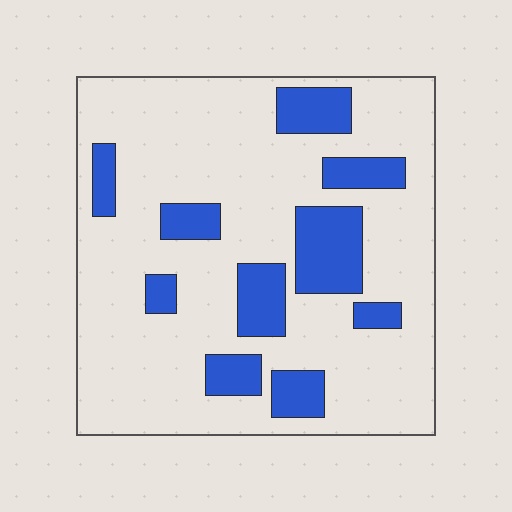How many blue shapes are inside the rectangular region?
10.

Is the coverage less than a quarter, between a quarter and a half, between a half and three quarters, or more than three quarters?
Less than a quarter.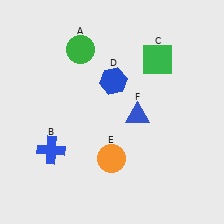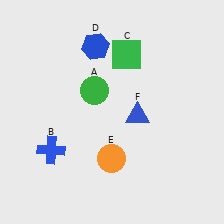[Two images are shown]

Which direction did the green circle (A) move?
The green circle (A) moved down.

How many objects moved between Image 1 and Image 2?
3 objects moved between the two images.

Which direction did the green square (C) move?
The green square (C) moved left.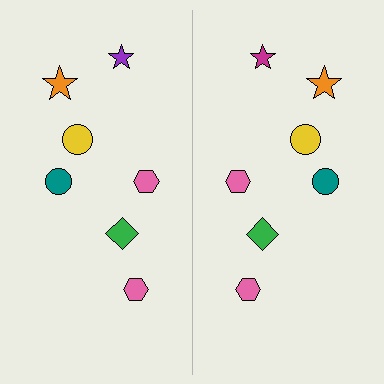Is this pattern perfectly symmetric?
No, the pattern is not perfectly symmetric. The magenta star on the right side breaks the symmetry — its mirror counterpart is purple.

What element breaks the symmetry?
The magenta star on the right side breaks the symmetry — its mirror counterpart is purple.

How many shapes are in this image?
There are 14 shapes in this image.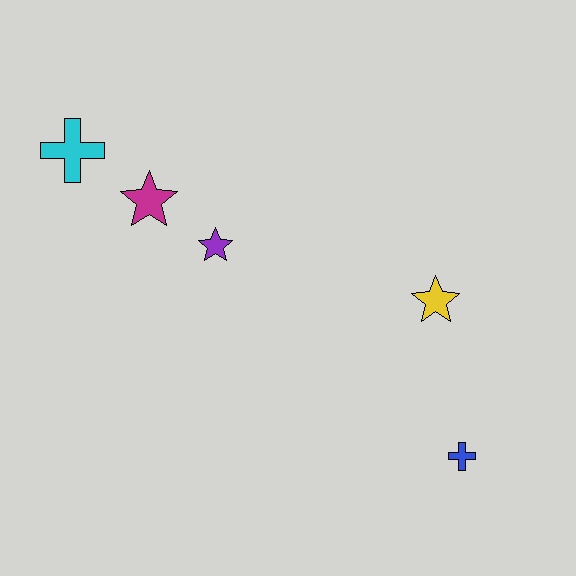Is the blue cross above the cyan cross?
No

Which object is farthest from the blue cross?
The cyan cross is farthest from the blue cross.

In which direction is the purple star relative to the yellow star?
The purple star is to the left of the yellow star.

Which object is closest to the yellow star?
The blue cross is closest to the yellow star.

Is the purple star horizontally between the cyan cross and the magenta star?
No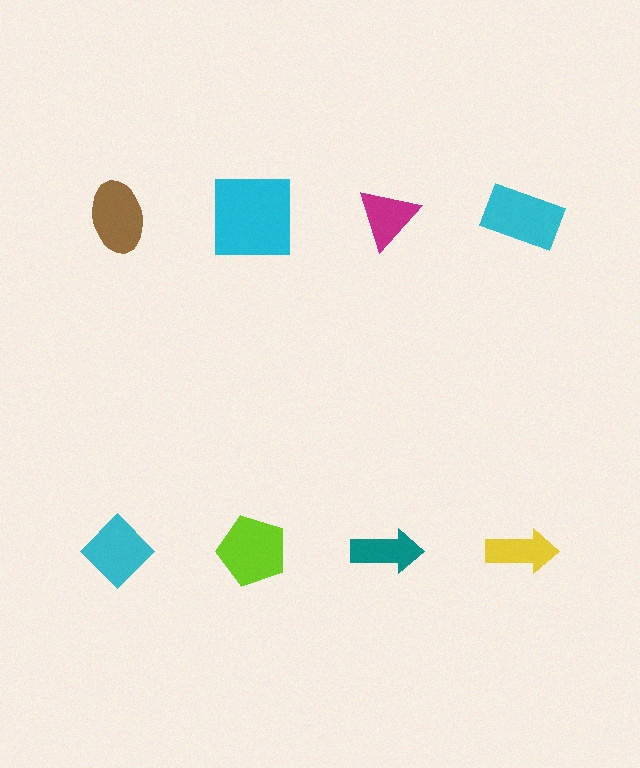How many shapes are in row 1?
4 shapes.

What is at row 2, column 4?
A yellow arrow.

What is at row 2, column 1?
A cyan diamond.